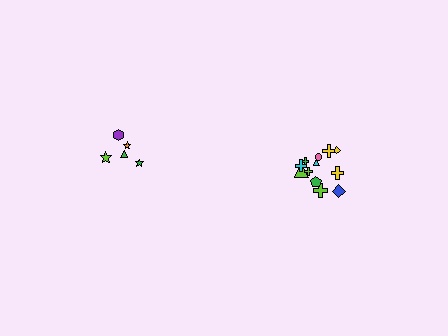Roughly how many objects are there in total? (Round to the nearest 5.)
Roughly 15 objects in total.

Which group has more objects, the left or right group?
The right group.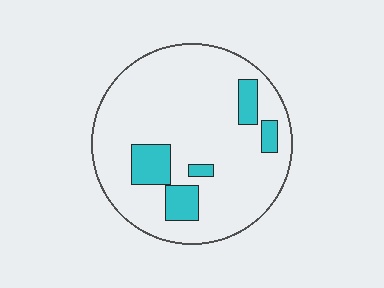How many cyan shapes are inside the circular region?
5.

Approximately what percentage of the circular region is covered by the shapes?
Approximately 15%.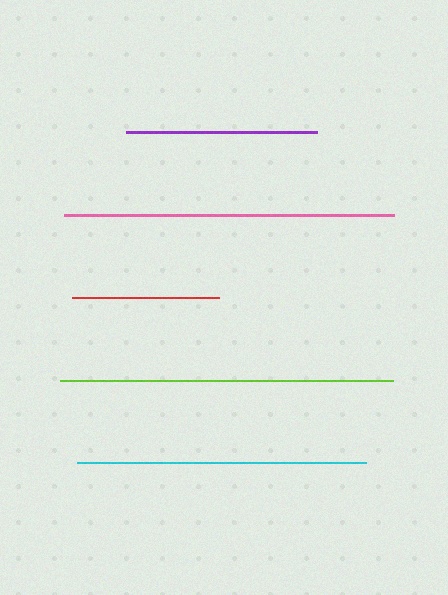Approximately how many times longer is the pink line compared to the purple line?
The pink line is approximately 1.7 times the length of the purple line.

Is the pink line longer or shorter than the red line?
The pink line is longer than the red line.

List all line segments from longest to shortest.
From longest to shortest: lime, pink, cyan, purple, red.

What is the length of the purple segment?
The purple segment is approximately 190 pixels long.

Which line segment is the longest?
The lime line is the longest at approximately 333 pixels.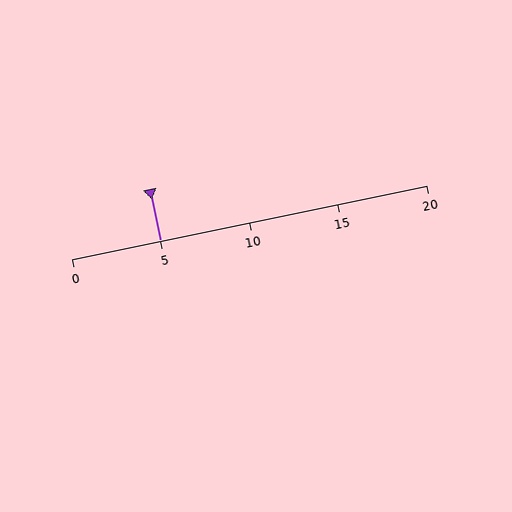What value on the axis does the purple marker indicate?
The marker indicates approximately 5.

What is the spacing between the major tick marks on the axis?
The major ticks are spaced 5 apart.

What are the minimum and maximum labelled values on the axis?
The axis runs from 0 to 20.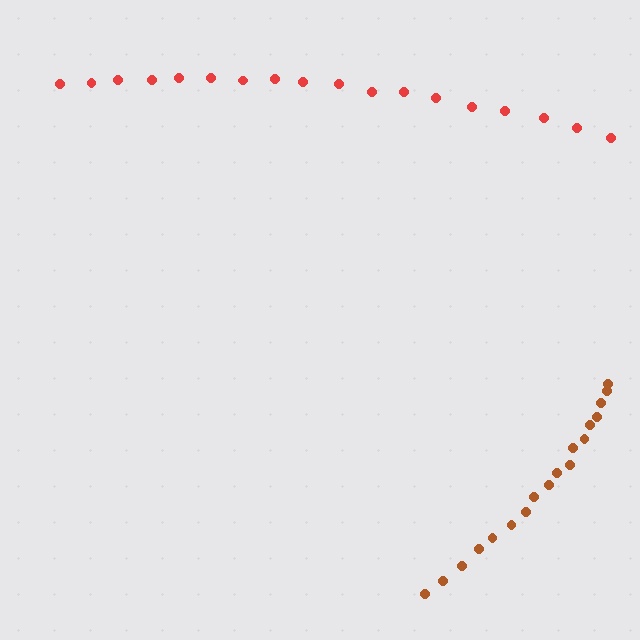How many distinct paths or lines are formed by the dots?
There are 2 distinct paths.